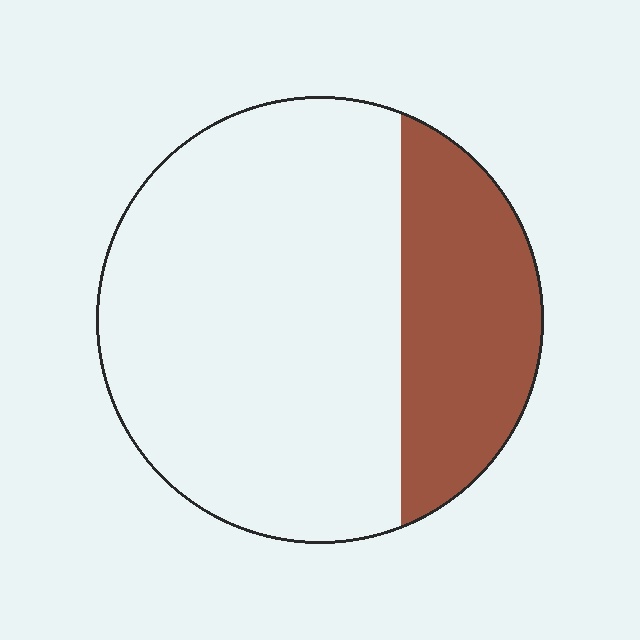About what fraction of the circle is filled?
About one quarter (1/4).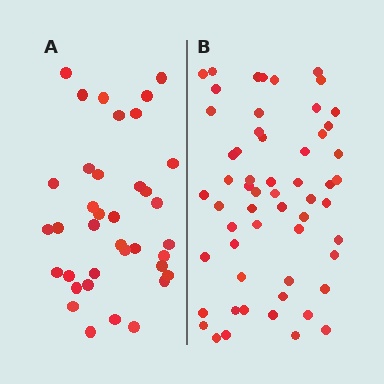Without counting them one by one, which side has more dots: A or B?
Region B (the right region) has more dots.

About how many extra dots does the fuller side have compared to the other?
Region B has approximately 20 more dots than region A.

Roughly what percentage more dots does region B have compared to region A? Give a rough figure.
About 55% more.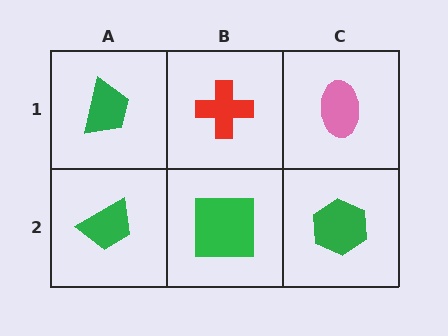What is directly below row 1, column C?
A green hexagon.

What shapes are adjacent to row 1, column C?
A green hexagon (row 2, column C), a red cross (row 1, column B).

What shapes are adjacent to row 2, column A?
A green trapezoid (row 1, column A), a green square (row 2, column B).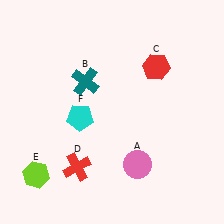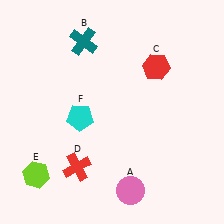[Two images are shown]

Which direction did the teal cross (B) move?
The teal cross (B) moved up.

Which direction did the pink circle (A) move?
The pink circle (A) moved down.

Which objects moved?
The objects that moved are: the pink circle (A), the teal cross (B).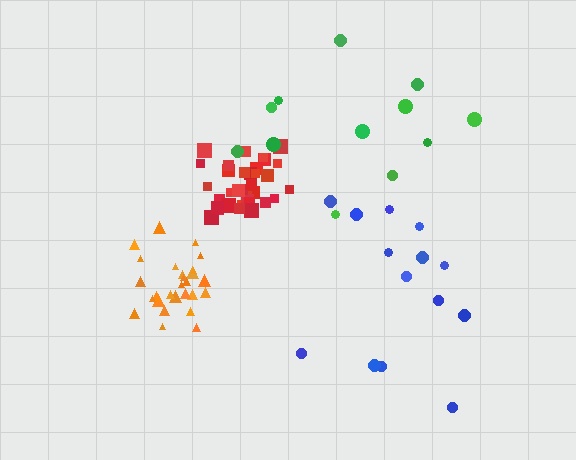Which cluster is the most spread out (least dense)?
Green.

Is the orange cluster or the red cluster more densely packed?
Red.